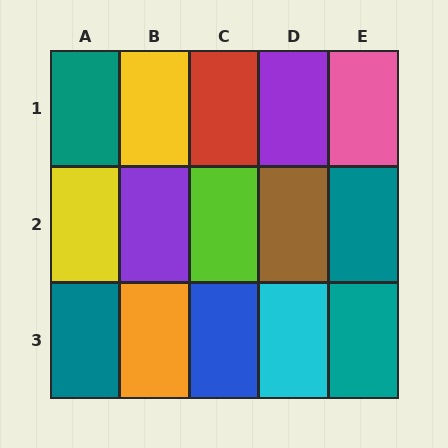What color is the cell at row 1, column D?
Purple.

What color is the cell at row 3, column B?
Orange.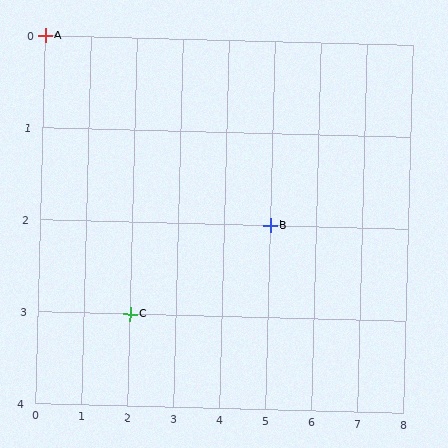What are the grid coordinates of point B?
Point B is at grid coordinates (5, 2).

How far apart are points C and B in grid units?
Points C and B are 3 columns and 1 row apart (about 3.2 grid units diagonally).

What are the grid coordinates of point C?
Point C is at grid coordinates (2, 3).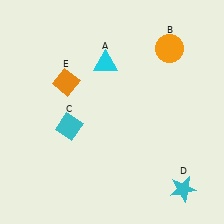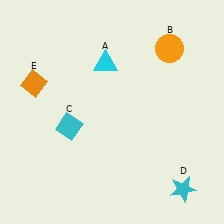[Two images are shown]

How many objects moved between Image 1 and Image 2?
1 object moved between the two images.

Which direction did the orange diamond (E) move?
The orange diamond (E) moved left.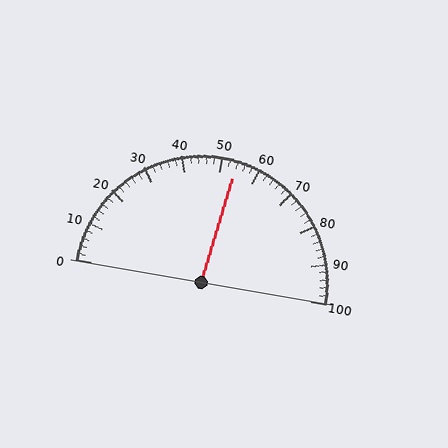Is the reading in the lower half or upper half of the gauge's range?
The reading is in the upper half of the range (0 to 100).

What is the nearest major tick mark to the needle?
The nearest major tick mark is 50.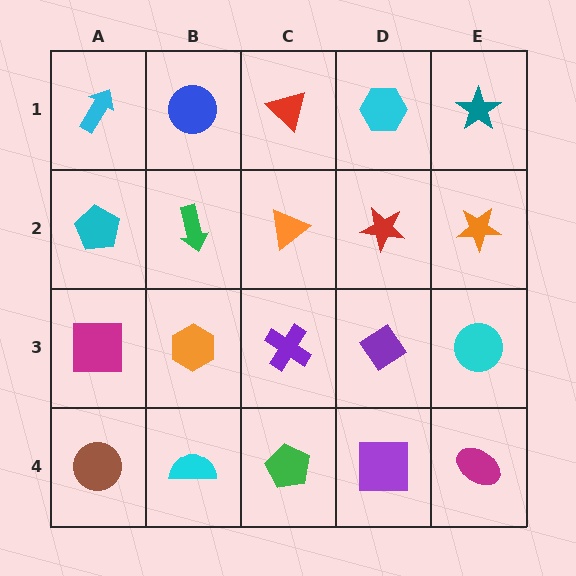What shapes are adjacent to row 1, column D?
A red star (row 2, column D), a red triangle (row 1, column C), a teal star (row 1, column E).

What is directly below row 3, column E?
A magenta ellipse.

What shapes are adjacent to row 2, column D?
A cyan hexagon (row 1, column D), a purple diamond (row 3, column D), an orange triangle (row 2, column C), an orange star (row 2, column E).